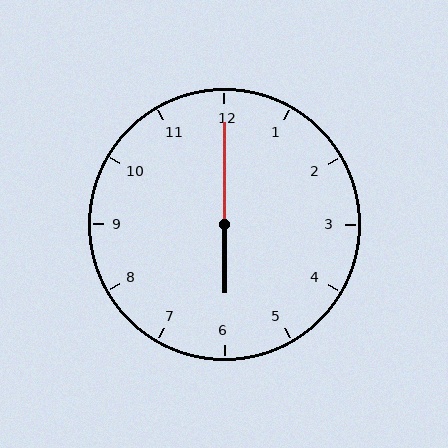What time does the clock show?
6:00.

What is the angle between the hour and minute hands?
Approximately 180 degrees.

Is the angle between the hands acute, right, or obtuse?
It is obtuse.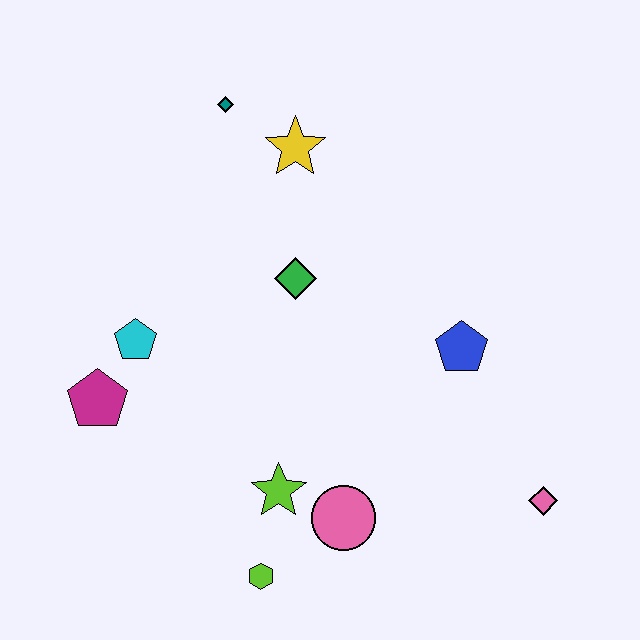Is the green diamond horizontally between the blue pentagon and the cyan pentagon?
Yes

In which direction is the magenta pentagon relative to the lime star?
The magenta pentagon is to the left of the lime star.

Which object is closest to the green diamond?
The yellow star is closest to the green diamond.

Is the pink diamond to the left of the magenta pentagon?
No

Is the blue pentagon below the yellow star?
Yes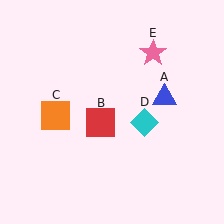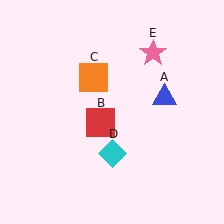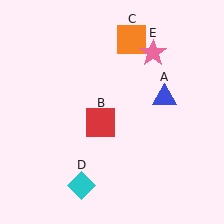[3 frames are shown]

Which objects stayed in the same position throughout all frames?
Blue triangle (object A) and red square (object B) and pink star (object E) remained stationary.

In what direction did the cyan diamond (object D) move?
The cyan diamond (object D) moved down and to the left.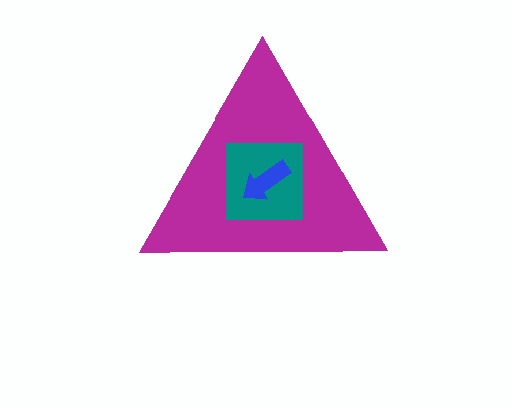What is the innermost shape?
The blue arrow.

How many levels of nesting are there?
3.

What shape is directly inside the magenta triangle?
The teal square.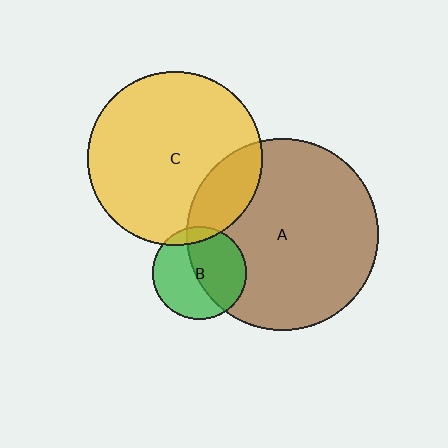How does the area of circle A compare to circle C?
Approximately 1.2 times.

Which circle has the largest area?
Circle A (brown).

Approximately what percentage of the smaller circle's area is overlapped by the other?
Approximately 10%.